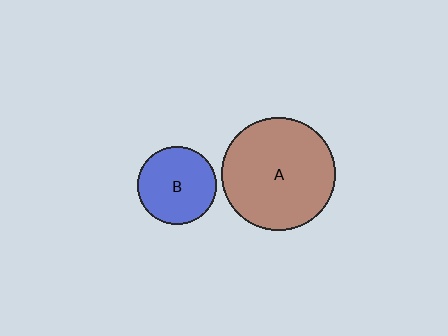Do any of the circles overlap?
No, none of the circles overlap.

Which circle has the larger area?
Circle A (brown).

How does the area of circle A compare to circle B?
Approximately 2.1 times.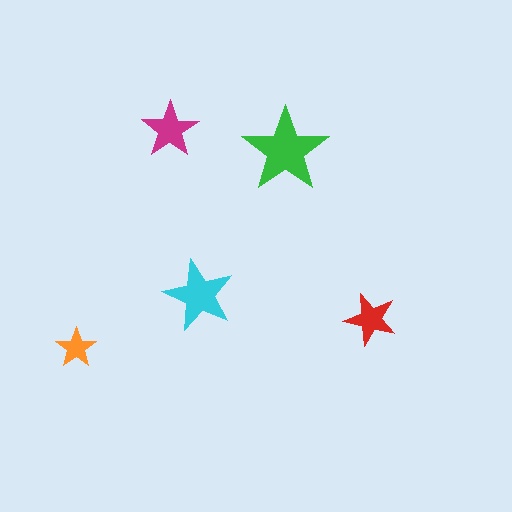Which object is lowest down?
The orange star is bottommost.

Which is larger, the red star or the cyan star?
The cyan one.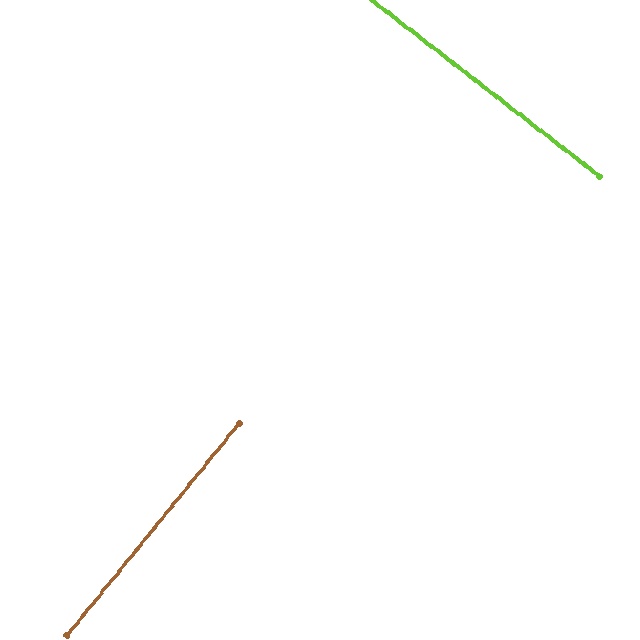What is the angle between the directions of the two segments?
Approximately 89 degrees.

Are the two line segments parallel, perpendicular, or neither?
Perpendicular — they meet at approximately 89°.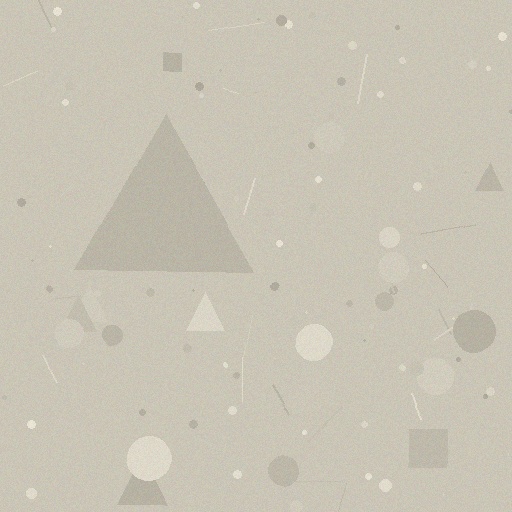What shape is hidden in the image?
A triangle is hidden in the image.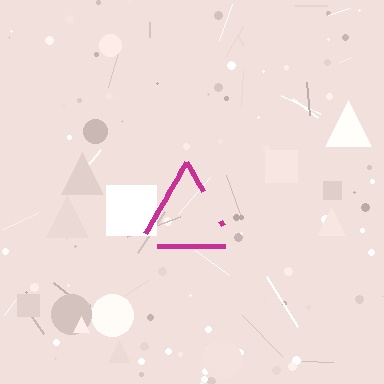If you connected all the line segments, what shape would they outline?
They would outline a triangle.